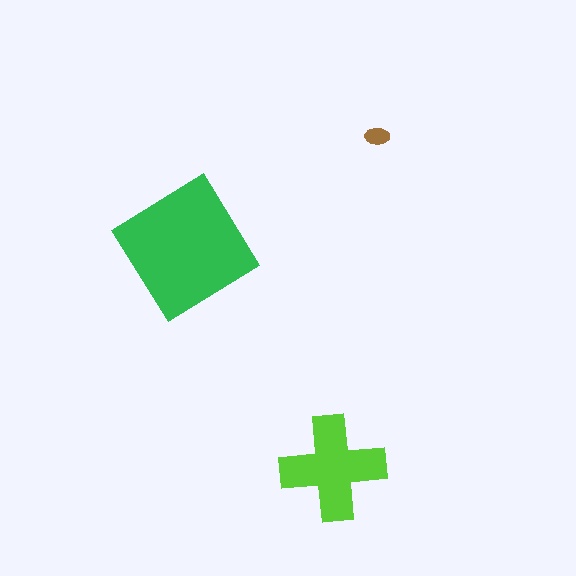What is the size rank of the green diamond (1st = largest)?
1st.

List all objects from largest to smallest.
The green diamond, the lime cross, the brown ellipse.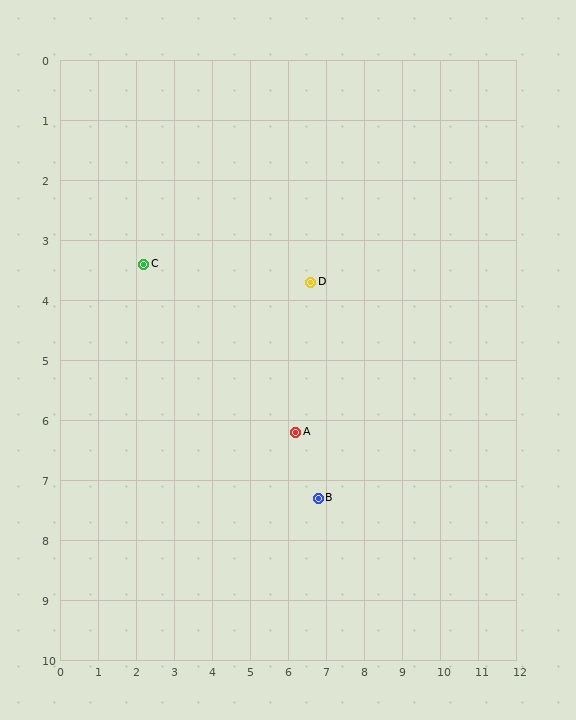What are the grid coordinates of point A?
Point A is at approximately (6.2, 6.2).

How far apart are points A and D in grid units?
Points A and D are about 2.5 grid units apart.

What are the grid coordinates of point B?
Point B is at approximately (6.8, 7.3).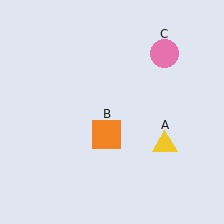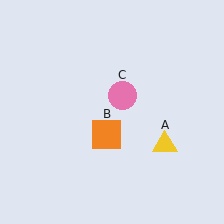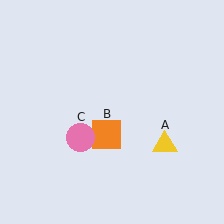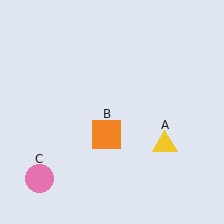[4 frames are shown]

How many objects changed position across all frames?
1 object changed position: pink circle (object C).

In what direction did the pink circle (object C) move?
The pink circle (object C) moved down and to the left.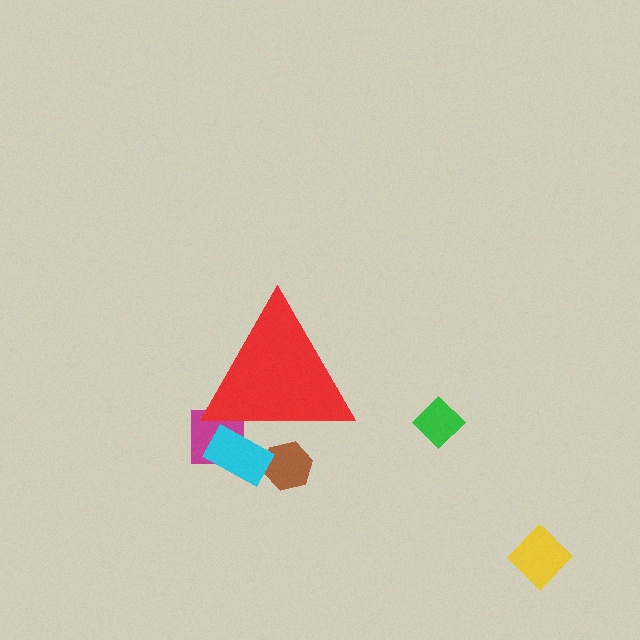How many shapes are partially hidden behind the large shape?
3 shapes are partially hidden.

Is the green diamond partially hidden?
No, the green diamond is fully visible.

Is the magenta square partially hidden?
Yes, the magenta square is partially hidden behind the red triangle.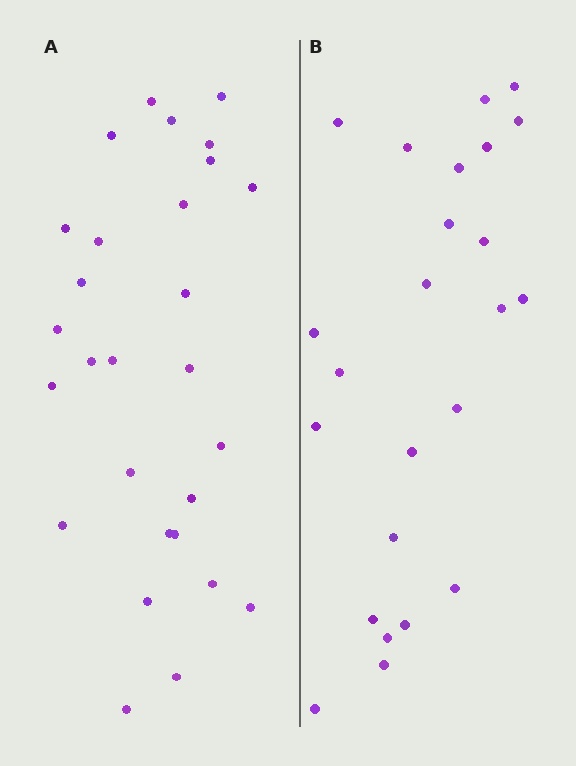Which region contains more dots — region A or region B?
Region A (the left region) has more dots.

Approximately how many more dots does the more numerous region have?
Region A has about 4 more dots than region B.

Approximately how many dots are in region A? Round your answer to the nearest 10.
About 30 dots. (The exact count is 28, which rounds to 30.)